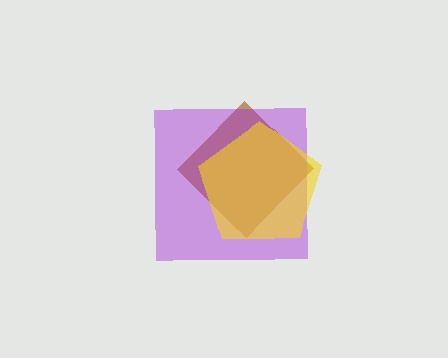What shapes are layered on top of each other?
The layered shapes are: a brown diamond, a purple square, a yellow pentagon.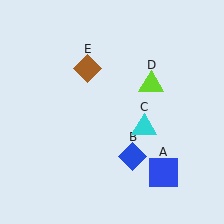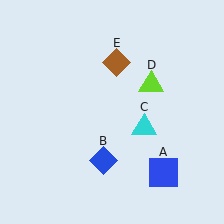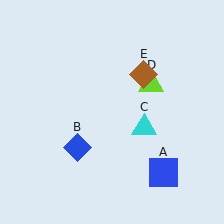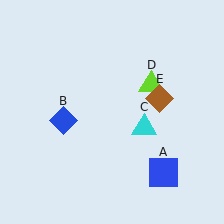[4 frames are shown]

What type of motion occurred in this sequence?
The blue diamond (object B), brown diamond (object E) rotated clockwise around the center of the scene.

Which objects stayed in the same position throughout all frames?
Blue square (object A) and cyan triangle (object C) and lime triangle (object D) remained stationary.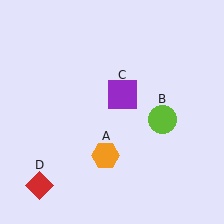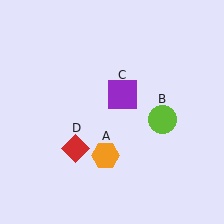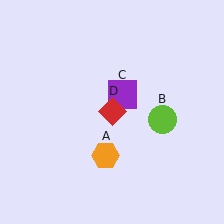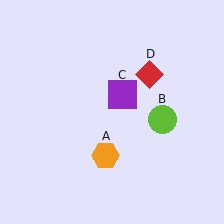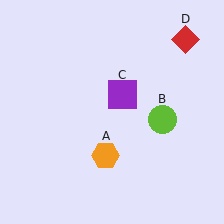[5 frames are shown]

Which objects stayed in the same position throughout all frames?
Orange hexagon (object A) and lime circle (object B) and purple square (object C) remained stationary.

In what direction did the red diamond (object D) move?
The red diamond (object D) moved up and to the right.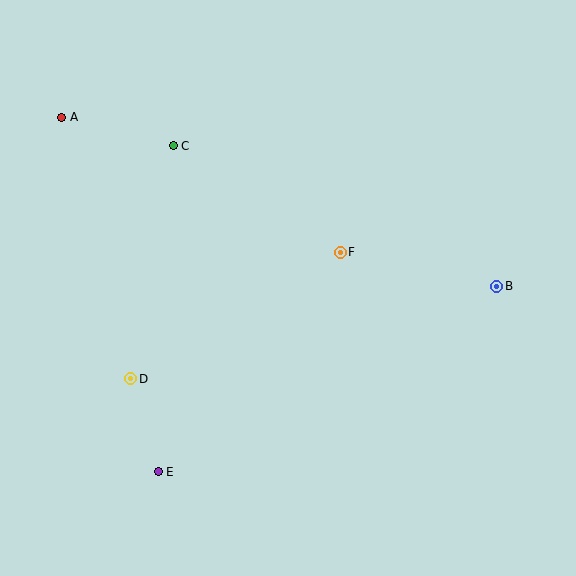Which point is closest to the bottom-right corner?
Point B is closest to the bottom-right corner.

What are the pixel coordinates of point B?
Point B is at (497, 286).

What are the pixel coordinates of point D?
Point D is at (131, 379).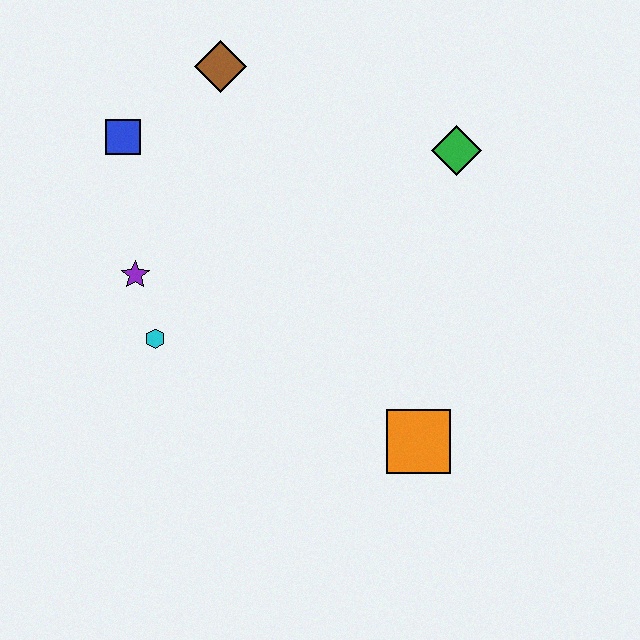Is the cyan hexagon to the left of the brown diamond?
Yes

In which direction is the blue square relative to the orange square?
The blue square is above the orange square.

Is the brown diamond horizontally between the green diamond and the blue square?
Yes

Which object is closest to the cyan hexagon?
The purple star is closest to the cyan hexagon.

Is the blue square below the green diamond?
No